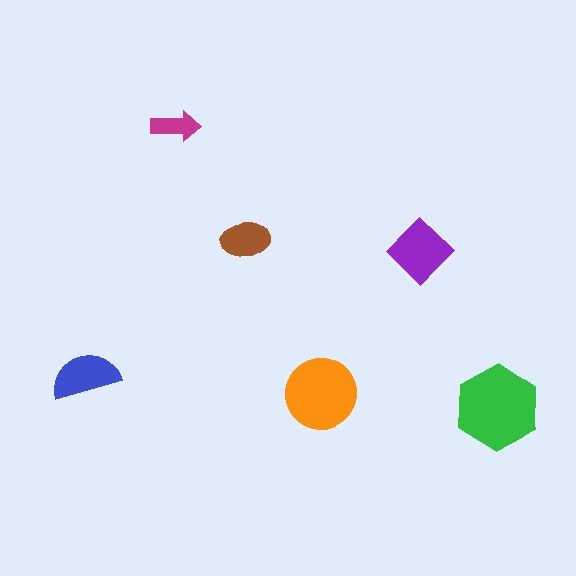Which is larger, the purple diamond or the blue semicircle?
The purple diamond.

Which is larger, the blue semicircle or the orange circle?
The orange circle.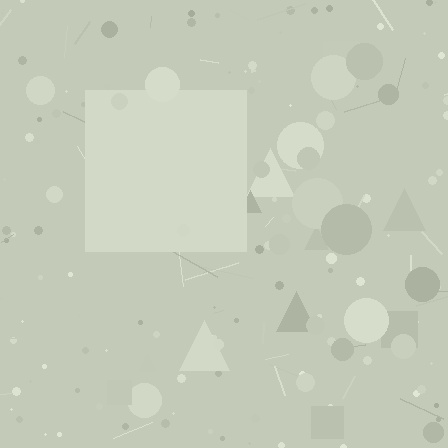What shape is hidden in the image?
A square is hidden in the image.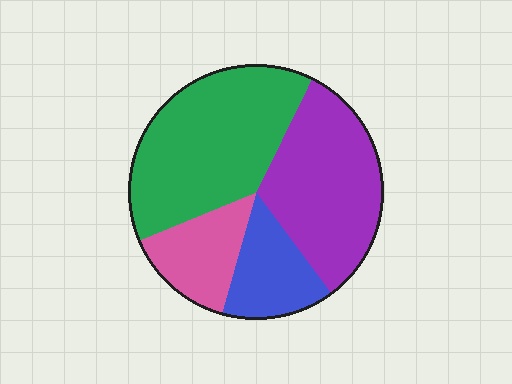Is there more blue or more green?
Green.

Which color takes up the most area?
Green, at roughly 40%.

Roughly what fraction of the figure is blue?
Blue takes up less than a quarter of the figure.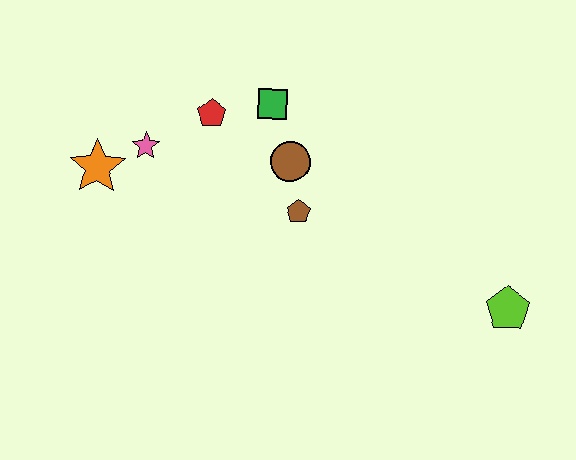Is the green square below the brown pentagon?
No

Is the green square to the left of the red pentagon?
No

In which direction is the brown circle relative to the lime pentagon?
The brown circle is to the left of the lime pentagon.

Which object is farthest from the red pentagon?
The lime pentagon is farthest from the red pentagon.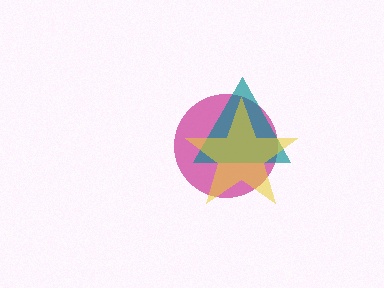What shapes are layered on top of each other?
The layered shapes are: a magenta circle, a teal triangle, a yellow star.